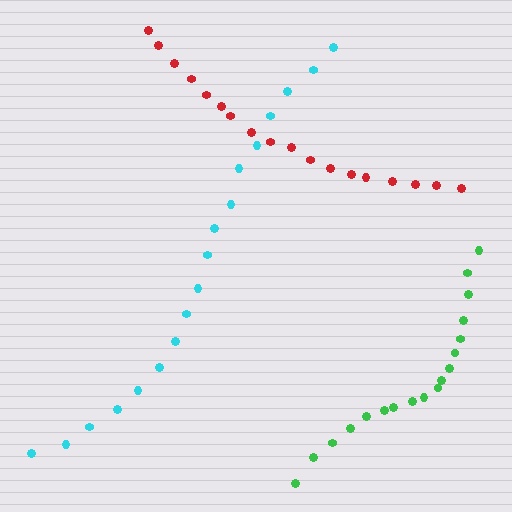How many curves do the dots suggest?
There are 3 distinct paths.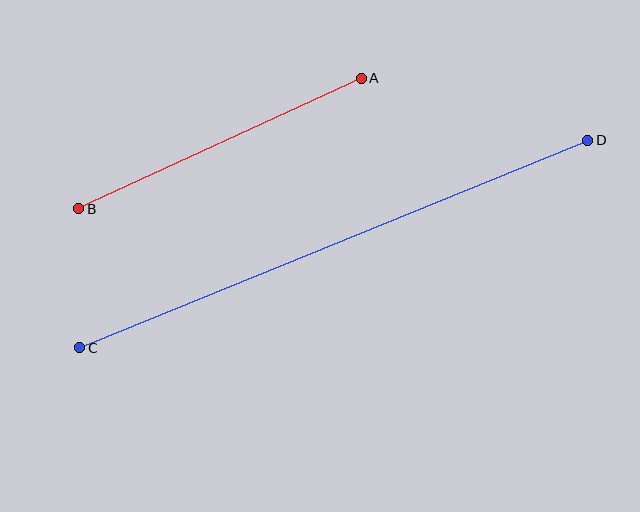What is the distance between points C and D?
The distance is approximately 549 pixels.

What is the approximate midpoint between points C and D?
The midpoint is at approximately (334, 244) pixels.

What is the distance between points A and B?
The distance is approximately 311 pixels.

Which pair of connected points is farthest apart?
Points C and D are farthest apart.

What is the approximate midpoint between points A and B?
The midpoint is at approximately (220, 144) pixels.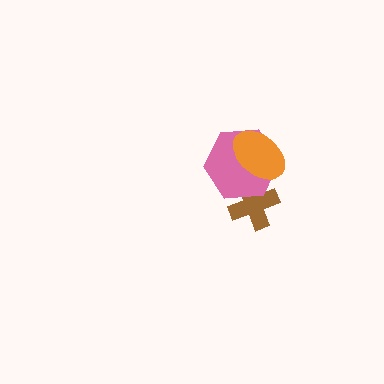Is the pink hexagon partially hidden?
Yes, it is partially covered by another shape.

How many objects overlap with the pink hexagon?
2 objects overlap with the pink hexagon.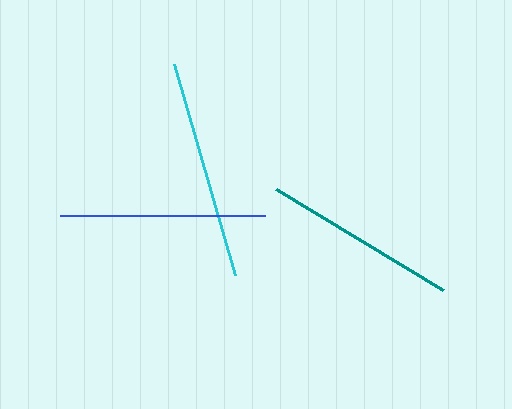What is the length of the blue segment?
The blue segment is approximately 205 pixels long.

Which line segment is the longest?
The cyan line is the longest at approximately 219 pixels.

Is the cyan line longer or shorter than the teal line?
The cyan line is longer than the teal line.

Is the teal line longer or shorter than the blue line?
The blue line is longer than the teal line.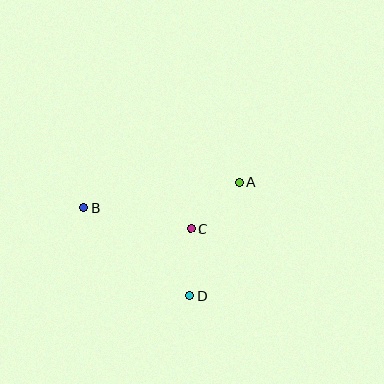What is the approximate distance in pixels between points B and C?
The distance between B and C is approximately 109 pixels.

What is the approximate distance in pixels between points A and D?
The distance between A and D is approximately 125 pixels.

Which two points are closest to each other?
Points C and D are closest to each other.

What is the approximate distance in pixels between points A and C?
The distance between A and C is approximately 68 pixels.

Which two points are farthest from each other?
Points A and B are farthest from each other.